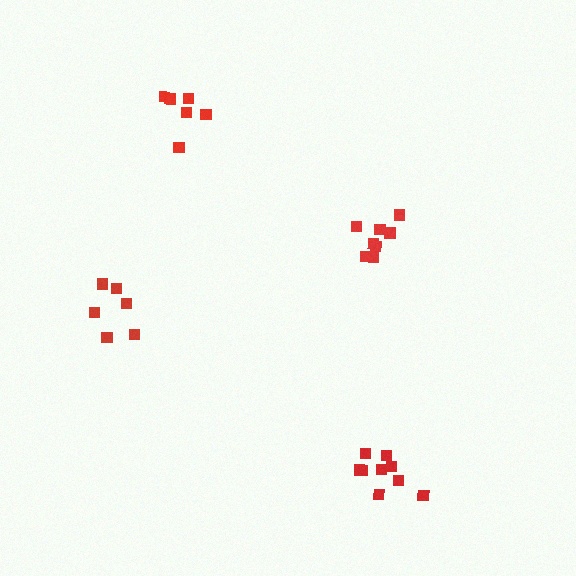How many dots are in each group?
Group 1: 6 dots, Group 2: 6 dots, Group 3: 9 dots, Group 4: 8 dots (29 total).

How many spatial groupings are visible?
There are 4 spatial groupings.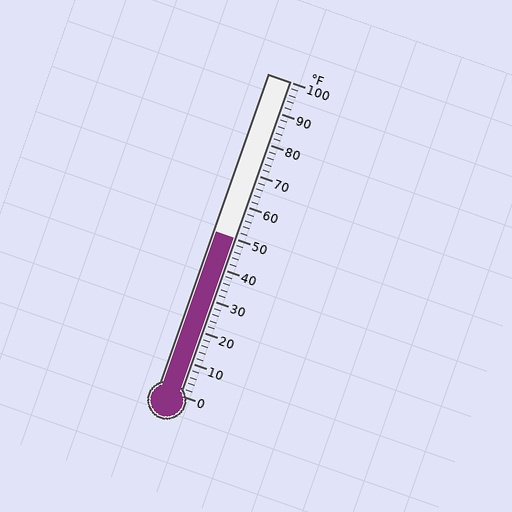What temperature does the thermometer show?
The thermometer shows approximately 50°F.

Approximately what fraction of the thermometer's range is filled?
The thermometer is filled to approximately 50% of its range.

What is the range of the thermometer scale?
The thermometer scale ranges from 0°F to 100°F.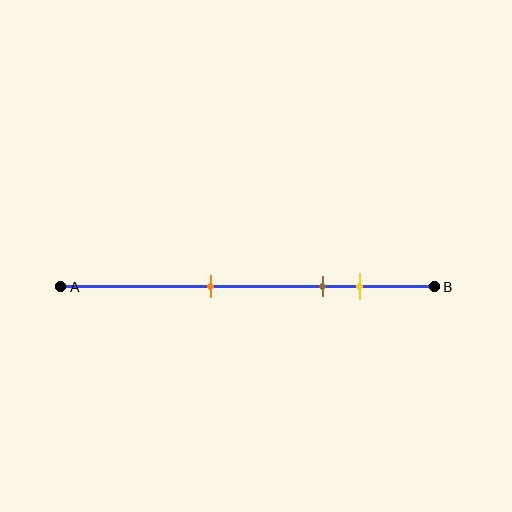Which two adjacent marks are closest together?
The brown and yellow marks are the closest adjacent pair.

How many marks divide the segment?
There are 3 marks dividing the segment.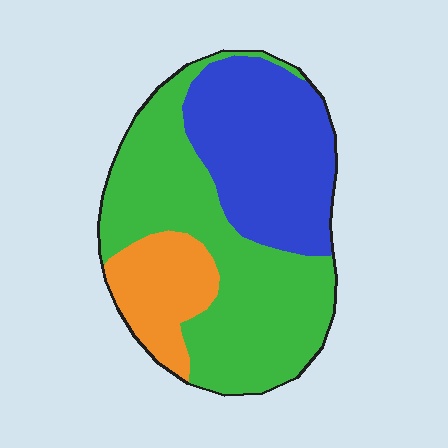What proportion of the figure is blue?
Blue covers roughly 35% of the figure.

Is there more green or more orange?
Green.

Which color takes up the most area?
Green, at roughly 50%.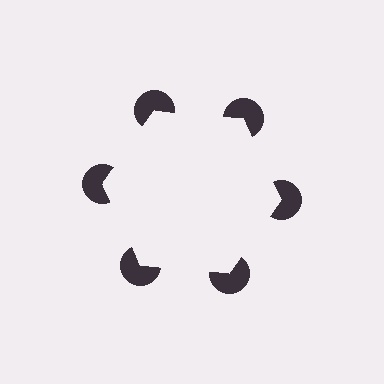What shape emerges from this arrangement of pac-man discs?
An illusory hexagon — its edges are inferred from the aligned wedge cuts in the pac-man discs, not physically drawn.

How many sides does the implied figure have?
6 sides.